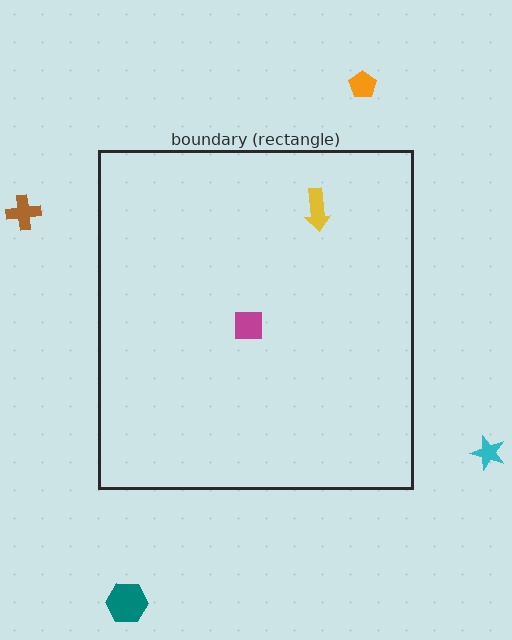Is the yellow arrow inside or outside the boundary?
Inside.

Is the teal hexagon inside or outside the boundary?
Outside.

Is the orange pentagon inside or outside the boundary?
Outside.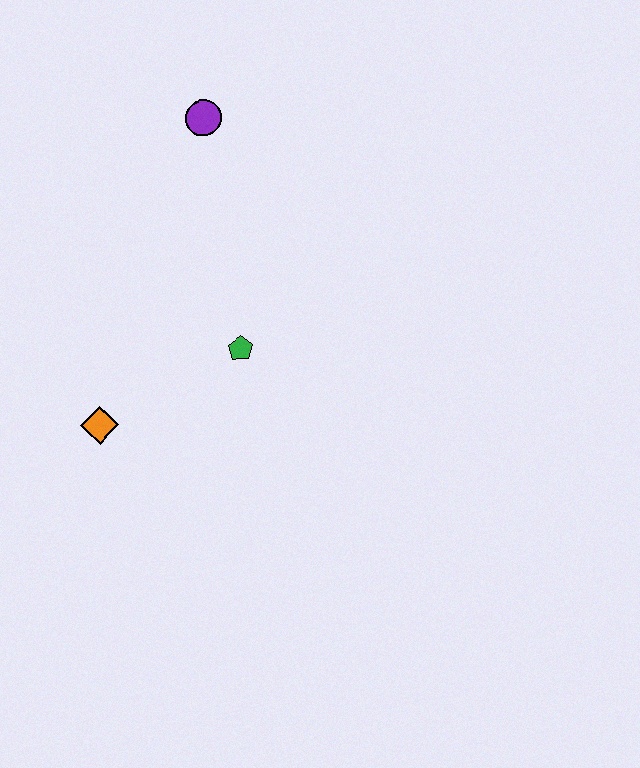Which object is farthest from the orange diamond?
The purple circle is farthest from the orange diamond.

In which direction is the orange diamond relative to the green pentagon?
The orange diamond is to the left of the green pentagon.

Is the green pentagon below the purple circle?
Yes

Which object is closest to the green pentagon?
The orange diamond is closest to the green pentagon.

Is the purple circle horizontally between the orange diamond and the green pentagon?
Yes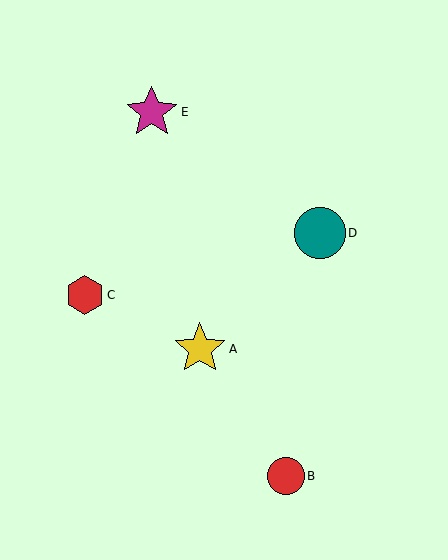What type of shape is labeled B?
Shape B is a red circle.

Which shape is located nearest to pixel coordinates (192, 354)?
The yellow star (labeled A) at (200, 349) is nearest to that location.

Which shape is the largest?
The yellow star (labeled A) is the largest.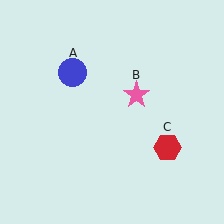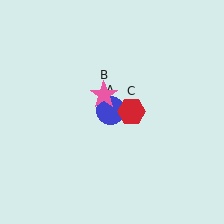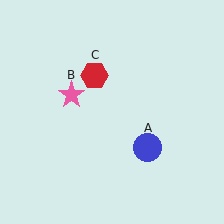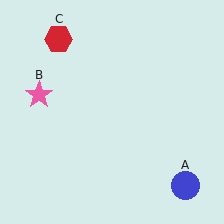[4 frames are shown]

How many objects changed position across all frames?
3 objects changed position: blue circle (object A), pink star (object B), red hexagon (object C).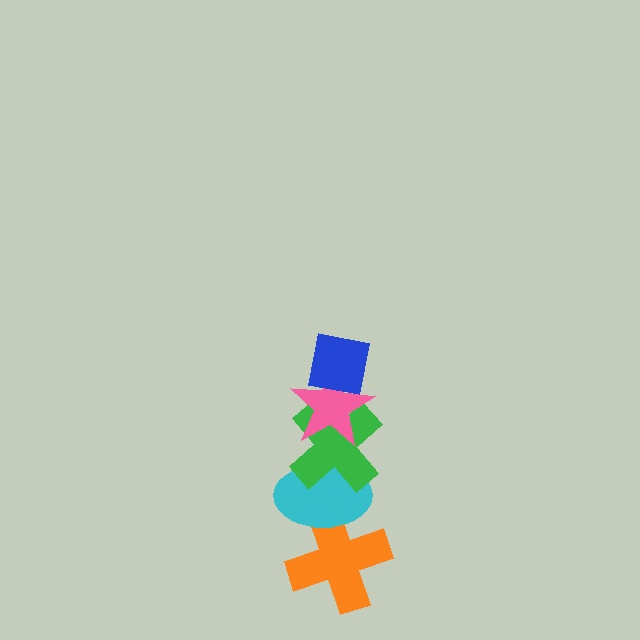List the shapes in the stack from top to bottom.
From top to bottom: the blue square, the pink star, the green cross, the cyan ellipse, the orange cross.